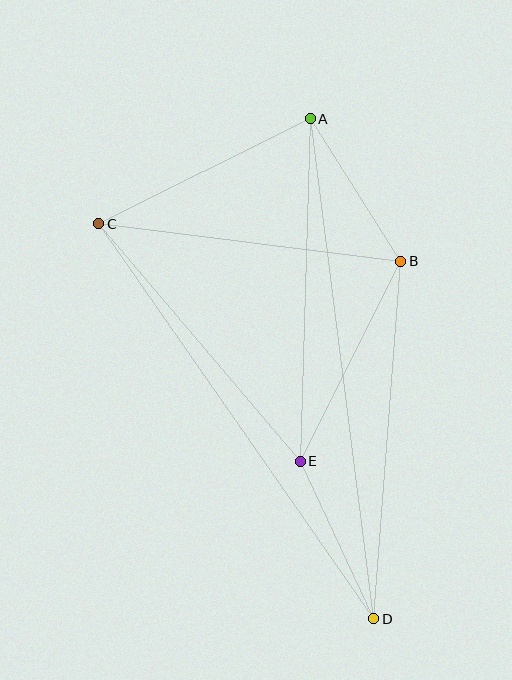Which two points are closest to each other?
Points A and B are closest to each other.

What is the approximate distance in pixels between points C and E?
The distance between C and E is approximately 311 pixels.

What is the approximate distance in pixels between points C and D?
The distance between C and D is approximately 481 pixels.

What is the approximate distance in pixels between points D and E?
The distance between D and E is approximately 174 pixels.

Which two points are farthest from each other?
Points A and D are farthest from each other.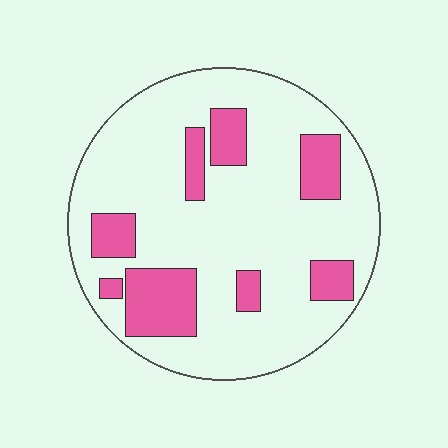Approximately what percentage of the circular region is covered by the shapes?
Approximately 20%.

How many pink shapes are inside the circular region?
8.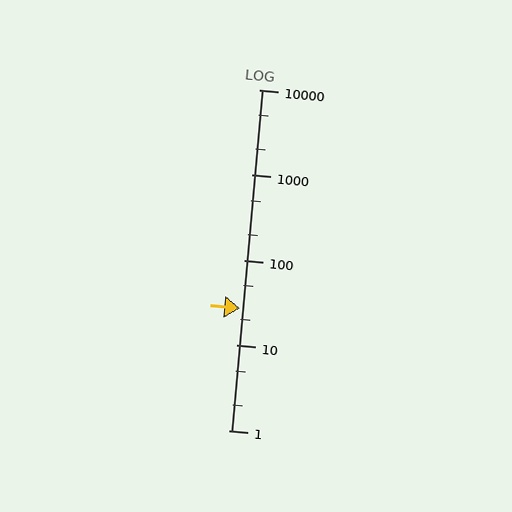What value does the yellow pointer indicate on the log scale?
The pointer indicates approximately 27.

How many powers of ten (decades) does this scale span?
The scale spans 4 decades, from 1 to 10000.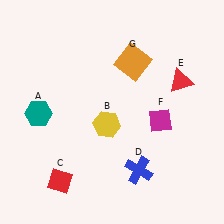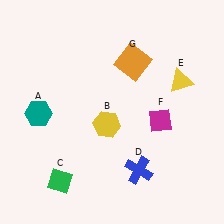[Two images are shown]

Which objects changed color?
C changed from red to green. E changed from red to yellow.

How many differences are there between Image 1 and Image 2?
There are 2 differences between the two images.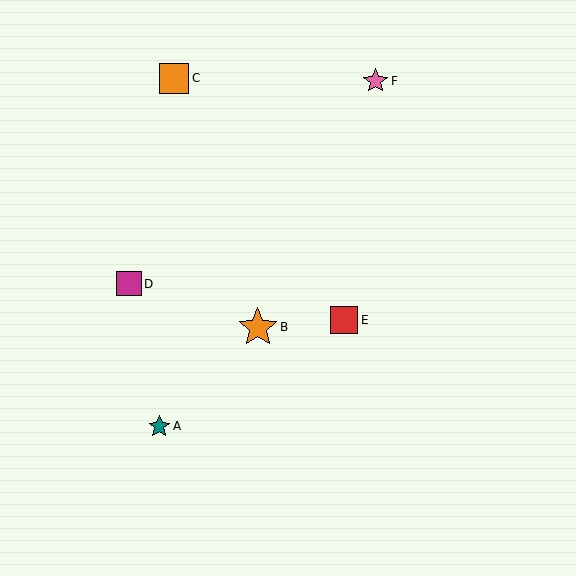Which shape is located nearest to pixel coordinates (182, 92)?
The orange square (labeled C) at (174, 78) is nearest to that location.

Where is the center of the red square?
The center of the red square is at (344, 320).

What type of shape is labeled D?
Shape D is a magenta square.